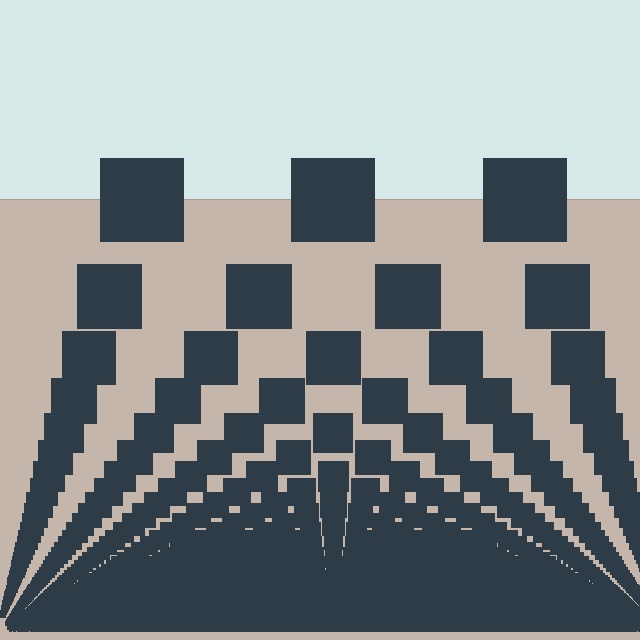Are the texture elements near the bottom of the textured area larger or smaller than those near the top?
Smaller. The gradient is inverted — elements near the bottom are smaller and denser.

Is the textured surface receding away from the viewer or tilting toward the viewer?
The surface appears to tilt toward the viewer. Texture elements get larger and sparser toward the top.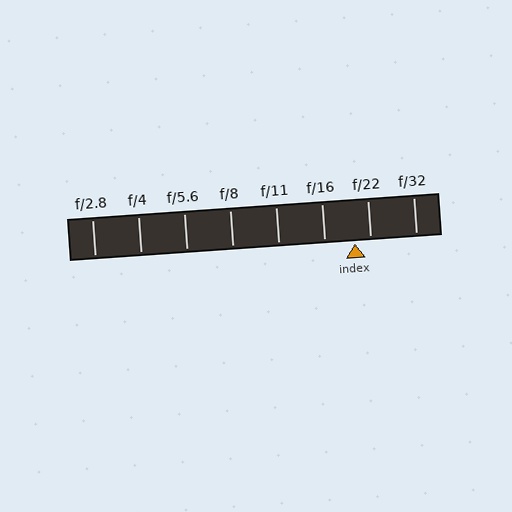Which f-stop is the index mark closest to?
The index mark is closest to f/22.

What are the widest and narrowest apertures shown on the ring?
The widest aperture shown is f/2.8 and the narrowest is f/32.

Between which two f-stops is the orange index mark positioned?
The index mark is between f/16 and f/22.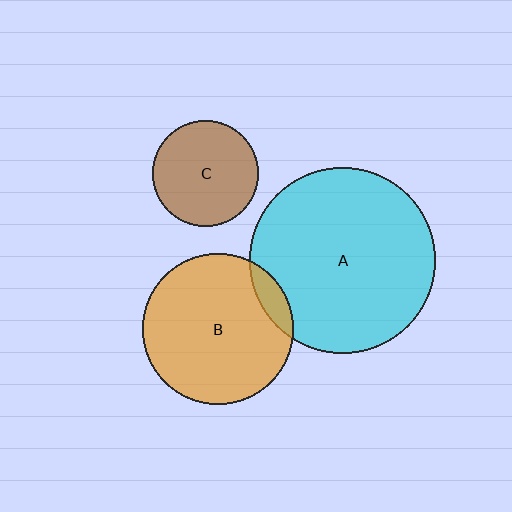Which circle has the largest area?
Circle A (cyan).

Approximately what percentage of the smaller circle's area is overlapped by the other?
Approximately 10%.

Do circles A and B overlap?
Yes.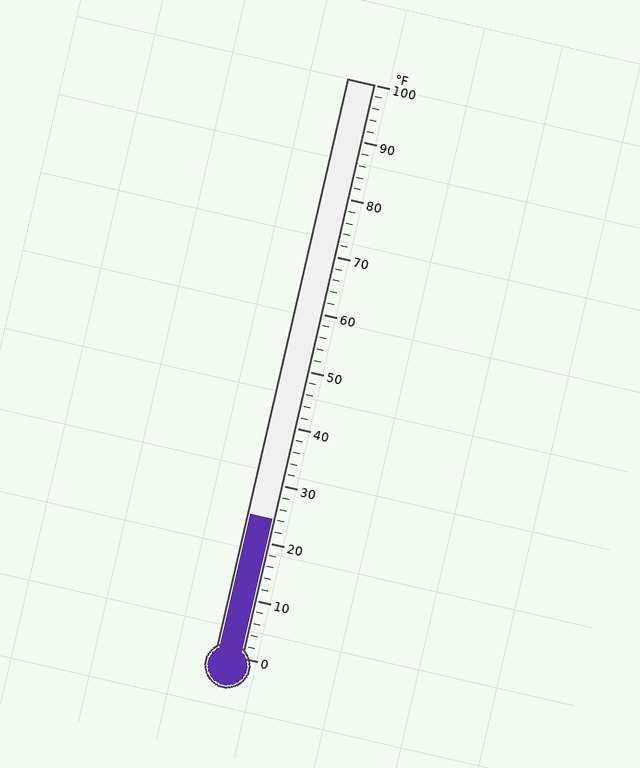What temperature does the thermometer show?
The thermometer shows approximately 24°F.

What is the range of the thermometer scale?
The thermometer scale ranges from 0°F to 100°F.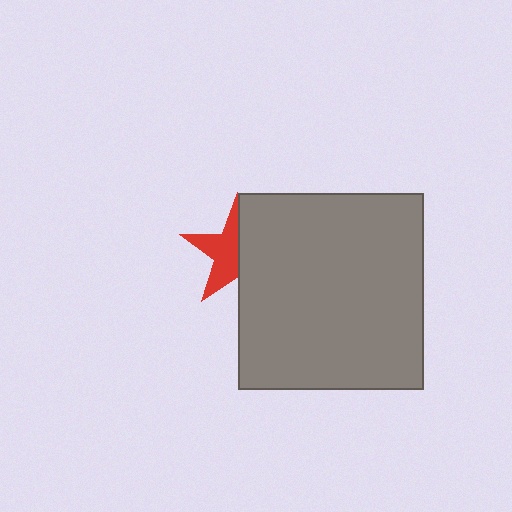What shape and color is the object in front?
The object in front is a gray rectangle.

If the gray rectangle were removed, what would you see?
You would see the complete red star.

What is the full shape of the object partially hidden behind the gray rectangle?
The partially hidden object is a red star.